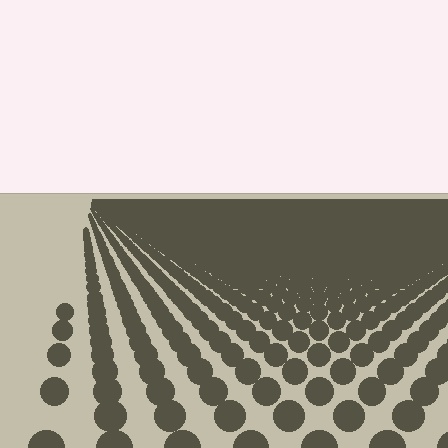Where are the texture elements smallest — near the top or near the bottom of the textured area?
Near the top.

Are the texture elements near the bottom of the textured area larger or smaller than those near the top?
Larger. Near the bottom, elements are closer to the viewer and appear at a bigger on-screen size.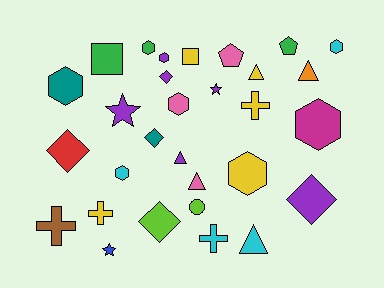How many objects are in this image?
There are 30 objects.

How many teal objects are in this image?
There are 2 teal objects.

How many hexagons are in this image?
There are 8 hexagons.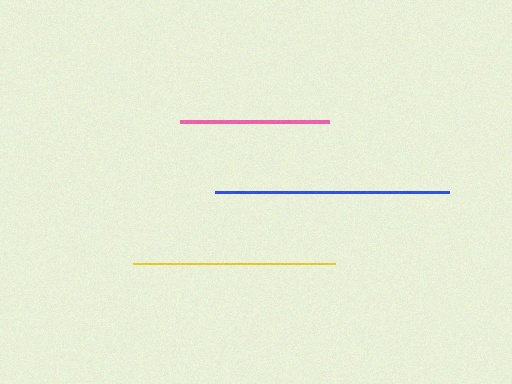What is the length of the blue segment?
The blue segment is approximately 234 pixels long.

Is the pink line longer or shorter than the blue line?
The blue line is longer than the pink line.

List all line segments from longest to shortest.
From longest to shortest: blue, yellow, pink.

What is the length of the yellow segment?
The yellow segment is approximately 201 pixels long.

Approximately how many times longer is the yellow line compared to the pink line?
The yellow line is approximately 1.4 times the length of the pink line.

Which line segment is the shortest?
The pink line is the shortest at approximately 149 pixels.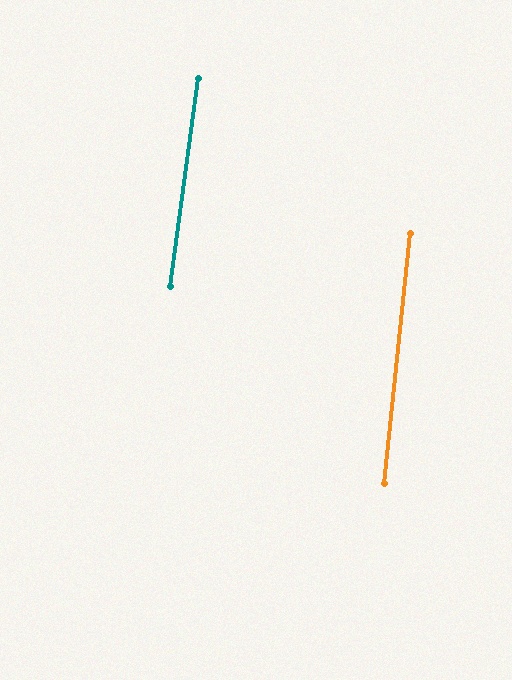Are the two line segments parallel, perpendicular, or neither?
Parallel — their directions differ by only 1.9°.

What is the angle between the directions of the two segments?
Approximately 2 degrees.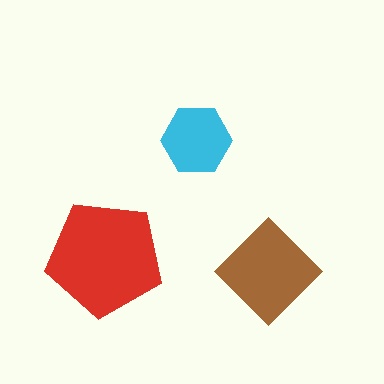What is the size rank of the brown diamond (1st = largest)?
2nd.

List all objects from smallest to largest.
The cyan hexagon, the brown diamond, the red pentagon.